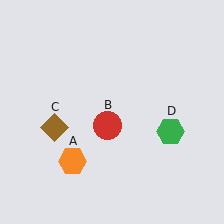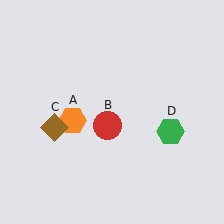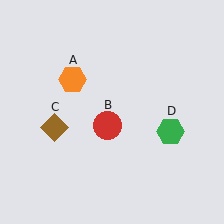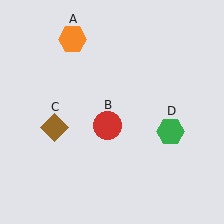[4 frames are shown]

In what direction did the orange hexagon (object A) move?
The orange hexagon (object A) moved up.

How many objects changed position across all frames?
1 object changed position: orange hexagon (object A).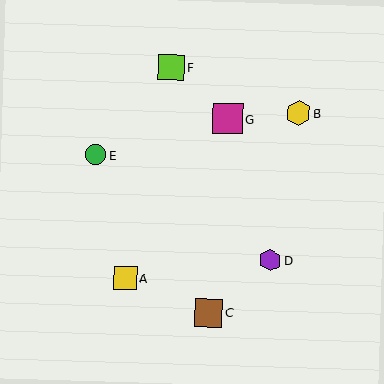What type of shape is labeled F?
Shape F is a lime square.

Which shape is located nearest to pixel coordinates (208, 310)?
The brown square (labeled C) at (208, 313) is nearest to that location.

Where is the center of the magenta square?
The center of the magenta square is at (227, 119).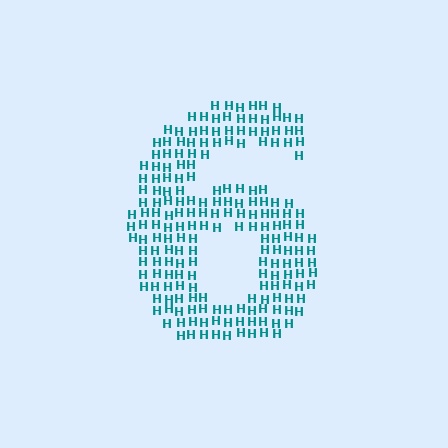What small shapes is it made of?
It is made of small letter H's.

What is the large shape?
The large shape is the digit 6.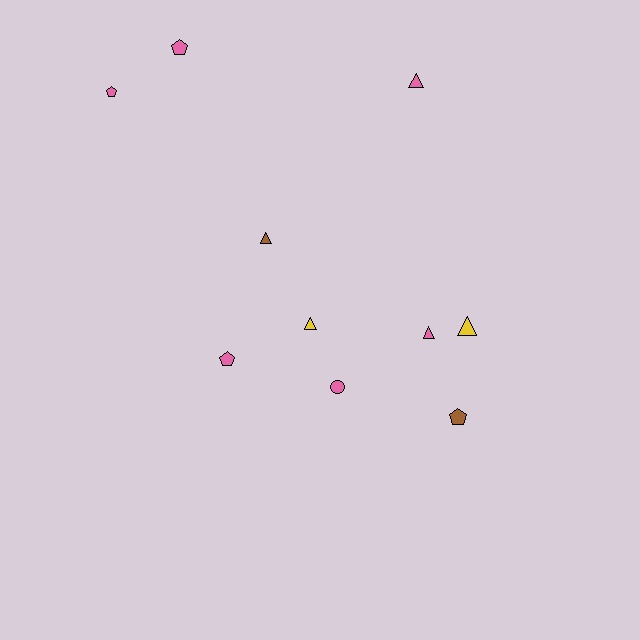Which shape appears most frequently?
Triangle, with 5 objects.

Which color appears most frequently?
Pink, with 6 objects.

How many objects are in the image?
There are 10 objects.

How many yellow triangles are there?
There are 2 yellow triangles.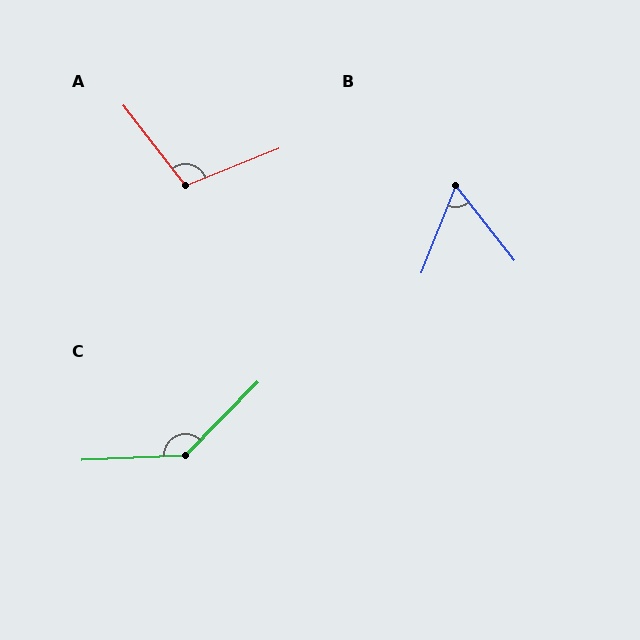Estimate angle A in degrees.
Approximately 106 degrees.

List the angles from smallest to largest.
B (60°), A (106°), C (137°).